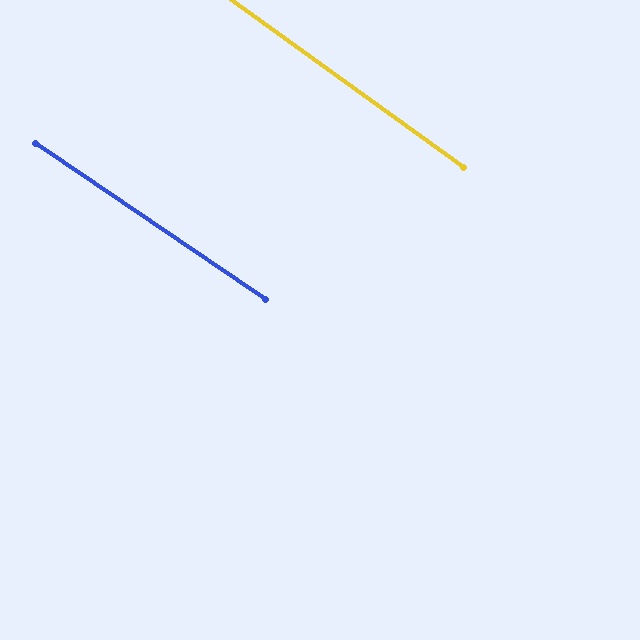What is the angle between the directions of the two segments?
Approximately 2 degrees.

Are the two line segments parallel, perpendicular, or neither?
Parallel — their directions differ by only 1.7°.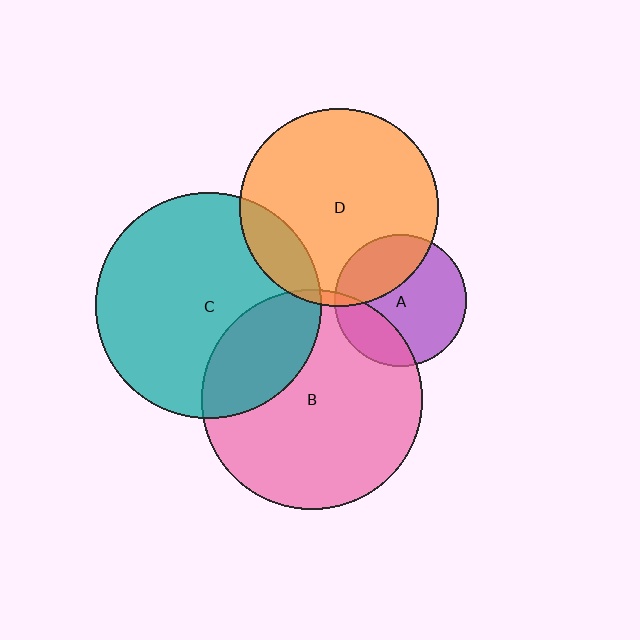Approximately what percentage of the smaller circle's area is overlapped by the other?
Approximately 25%.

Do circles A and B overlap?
Yes.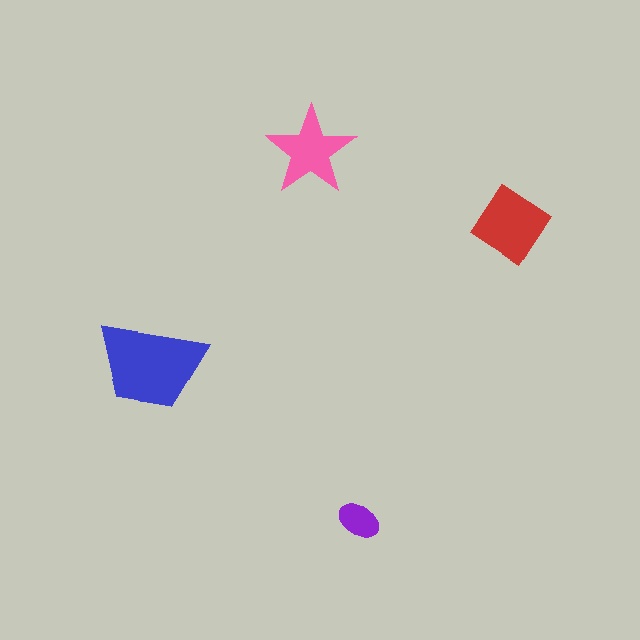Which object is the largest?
The blue trapezoid.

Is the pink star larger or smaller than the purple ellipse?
Larger.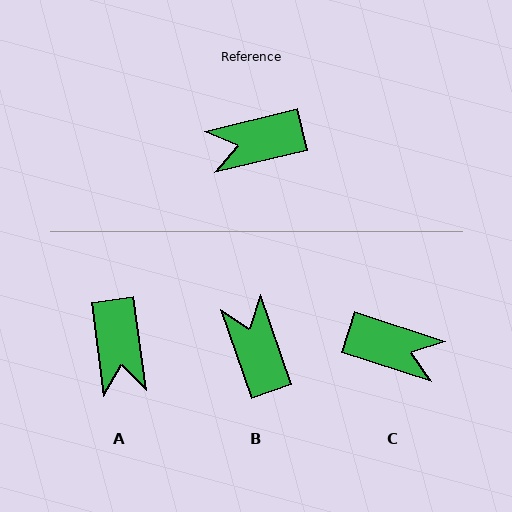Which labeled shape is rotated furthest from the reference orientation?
C, about 148 degrees away.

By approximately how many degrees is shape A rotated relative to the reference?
Approximately 84 degrees counter-clockwise.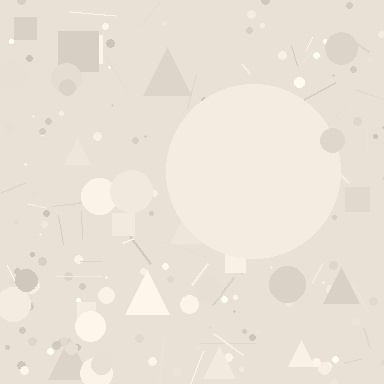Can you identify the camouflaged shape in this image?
The camouflaged shape is a circle.